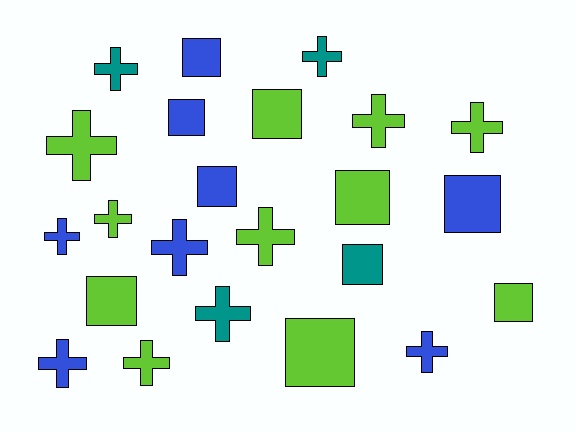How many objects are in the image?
There are 23 objects.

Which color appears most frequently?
Lime, with 11 objects.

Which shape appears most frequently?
Cross, with 13 objects.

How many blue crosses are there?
There are 4 blue crosses.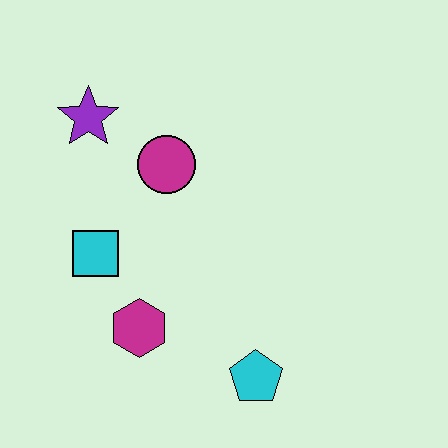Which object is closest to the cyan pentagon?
The magenta hexagon is closest to the cyan pentagon.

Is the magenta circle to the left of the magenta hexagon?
No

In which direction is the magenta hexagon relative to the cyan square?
The magenta hexagon is below the cyan square.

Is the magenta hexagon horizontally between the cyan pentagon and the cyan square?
Yes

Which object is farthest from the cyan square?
The cyan pentagon is farthest from the cyan square.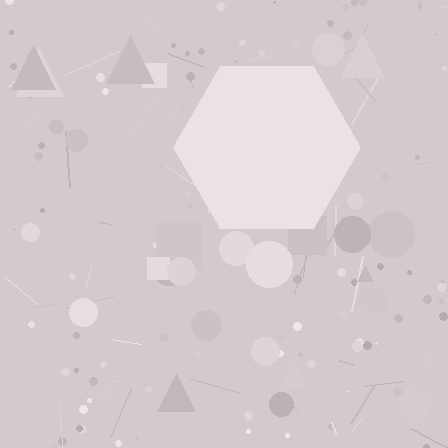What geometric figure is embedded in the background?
A hexagon is embedded in the background.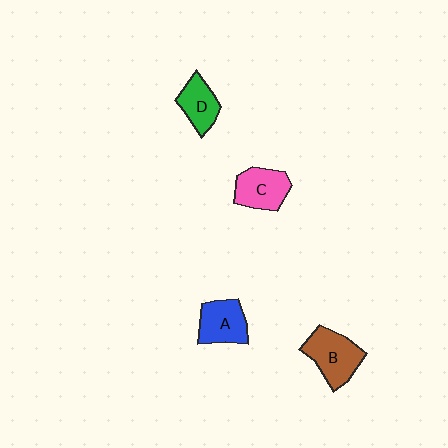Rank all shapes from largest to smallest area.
From largest to smallest: B (brown), C (pink), A (blue), D (green).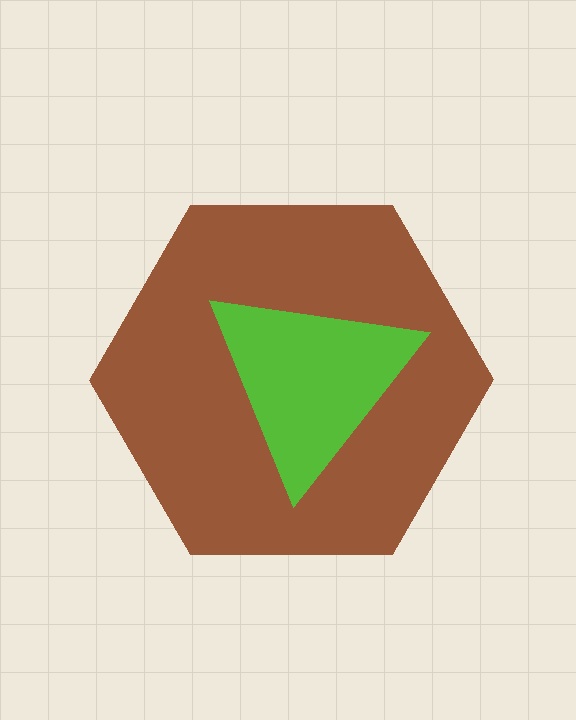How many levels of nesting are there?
2.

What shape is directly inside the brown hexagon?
The lime triangle.